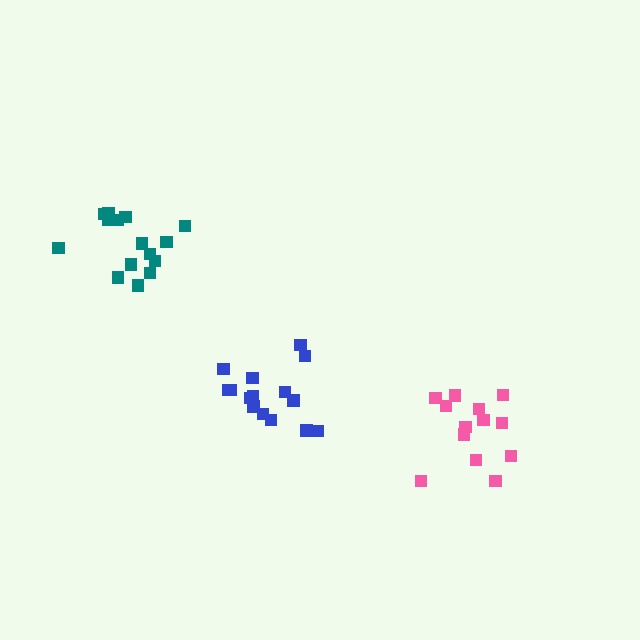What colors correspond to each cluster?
The clusters are colored: blue, pink, teal.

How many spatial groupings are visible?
There are 3 spatial groupings.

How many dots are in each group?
Group 1: 15 dots, Group 2: 13 dots, Group 3: 15 dots (43 total).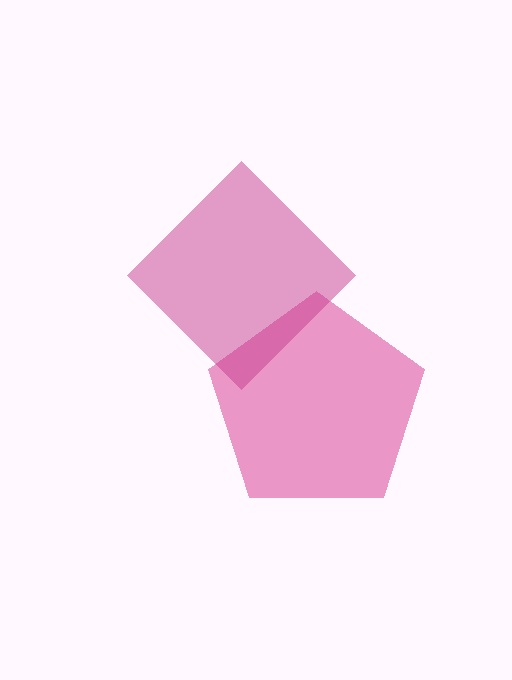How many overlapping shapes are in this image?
There are 2 overlapping shapes in the image.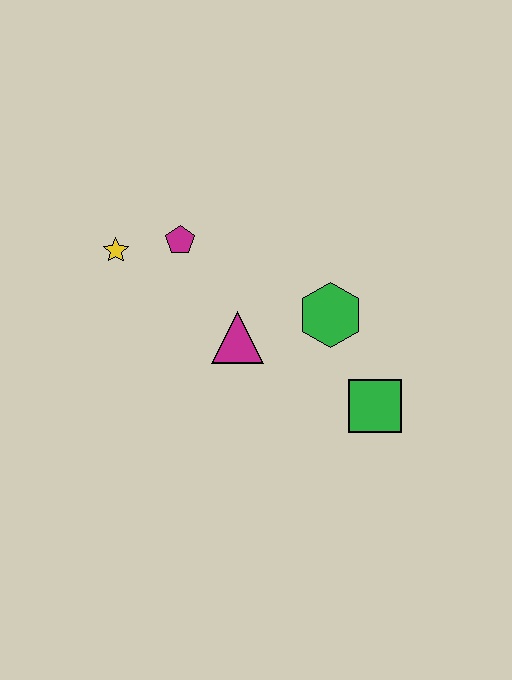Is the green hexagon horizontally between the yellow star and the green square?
Yes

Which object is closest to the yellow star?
The magenta pentagon is closest to the yellow star.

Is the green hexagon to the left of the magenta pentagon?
No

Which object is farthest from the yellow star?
The green square is farthest from the yellow star.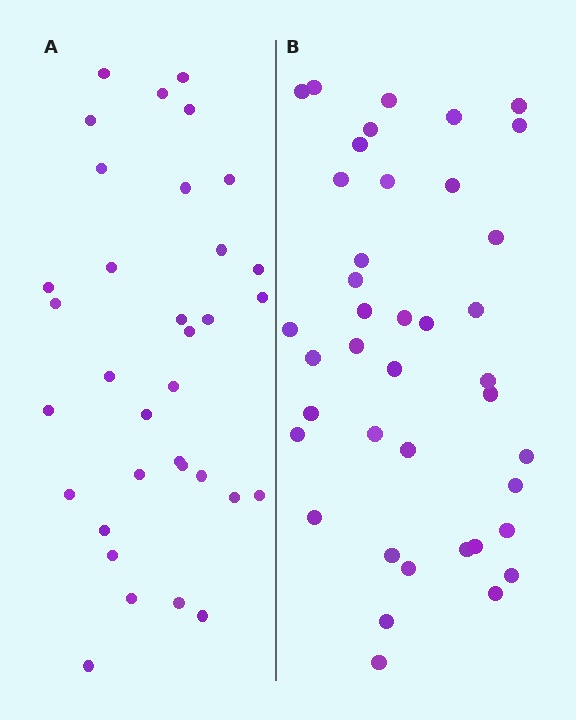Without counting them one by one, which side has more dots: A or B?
Region B (the right region) has more dots.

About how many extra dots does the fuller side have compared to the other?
Region B has about 6 more dots than region A.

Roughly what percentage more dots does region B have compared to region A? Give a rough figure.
About 20% more.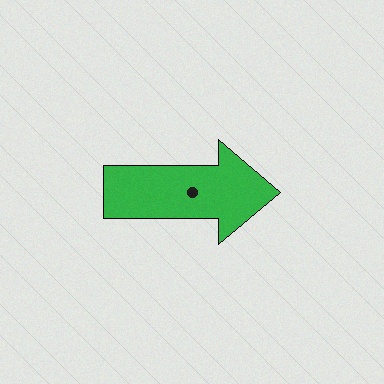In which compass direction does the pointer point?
East.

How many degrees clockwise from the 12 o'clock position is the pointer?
Approximately 90 degrees.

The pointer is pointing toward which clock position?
Roughly 3 o'clock.